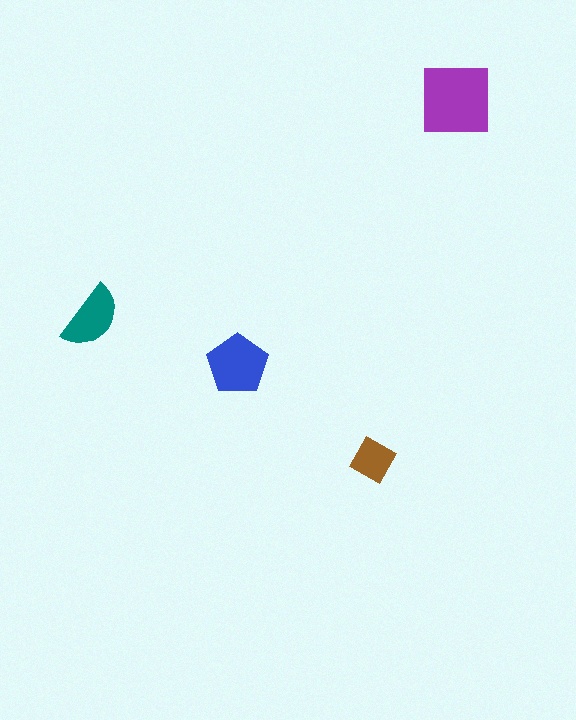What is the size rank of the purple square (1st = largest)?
1st.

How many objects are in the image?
There are 4 objects in the image.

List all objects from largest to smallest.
The purple square, the blue pentagon, the teal semicircle, the brown diamond.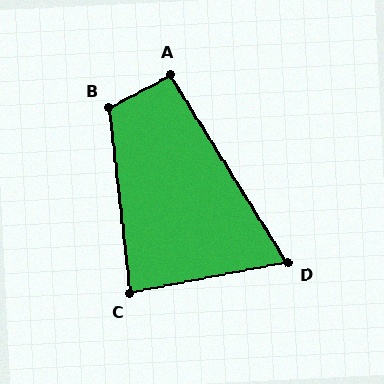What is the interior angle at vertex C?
Approximately 85 degrees (approximately right).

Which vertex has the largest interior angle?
B, at approximately 111 degrees.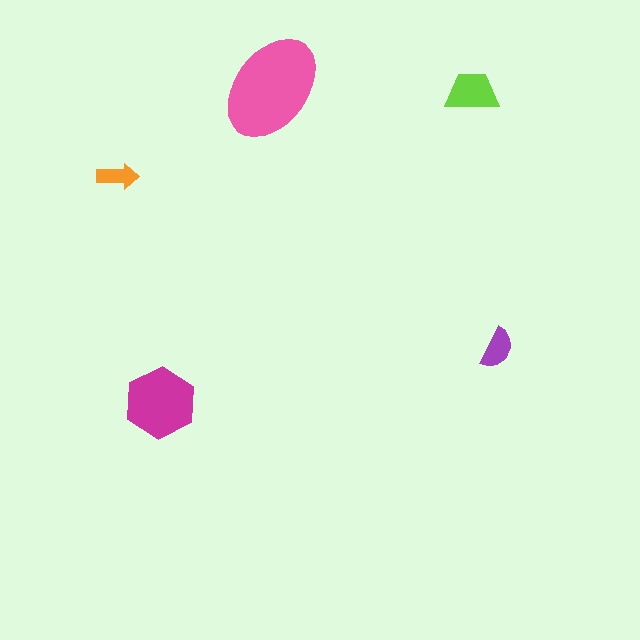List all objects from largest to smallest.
The pink ellipse, the magenta hexagon, the lime trapezoid, the purple semicircle, the orange arrow.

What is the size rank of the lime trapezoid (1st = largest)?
3rd.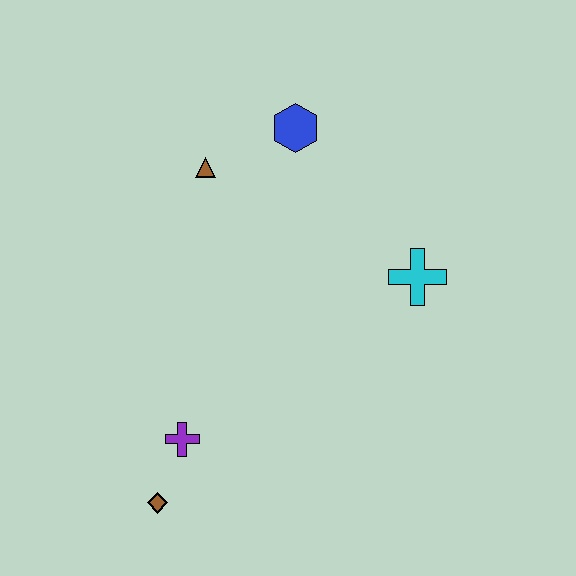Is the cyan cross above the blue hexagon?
No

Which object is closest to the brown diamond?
The purple cross is closest to the brown diamond.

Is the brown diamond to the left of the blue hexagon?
Yes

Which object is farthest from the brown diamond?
The blue hexagon is farthest from the brown diamond.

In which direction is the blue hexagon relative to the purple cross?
The blue hexagon is above the purple cross.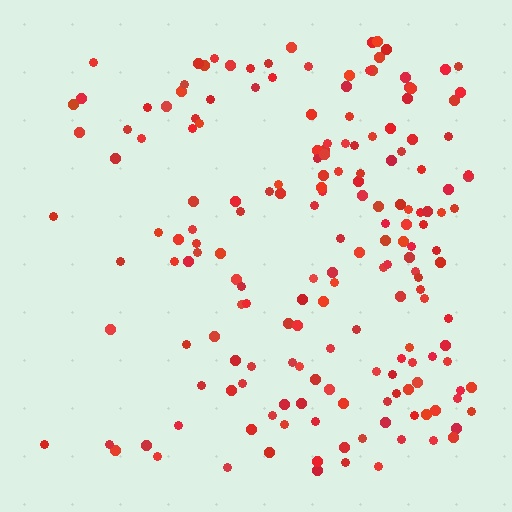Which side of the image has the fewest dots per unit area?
The left.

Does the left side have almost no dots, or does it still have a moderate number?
Still a moderate number, just noticeably fewer than the right.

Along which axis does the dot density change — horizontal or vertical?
Horizontal.